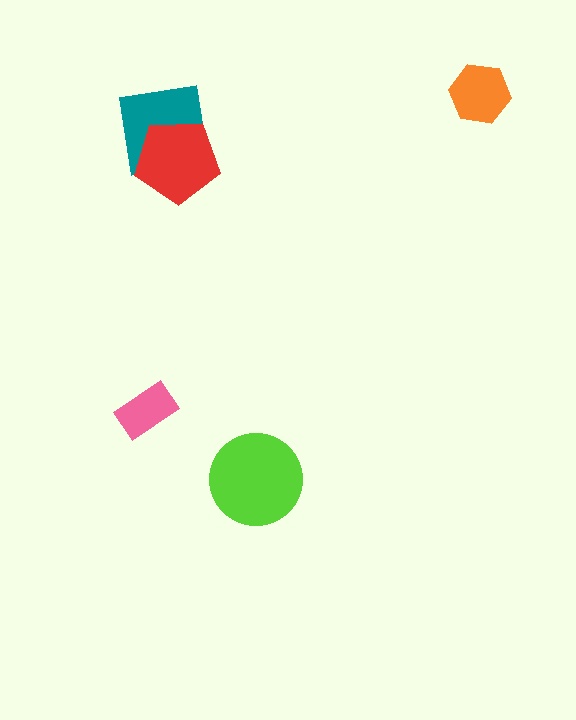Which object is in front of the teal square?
The red pentagon is in front of the teal square.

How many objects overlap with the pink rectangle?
0 objects overlap with the pink rectangle.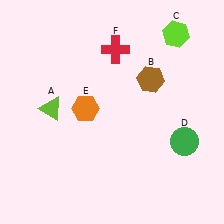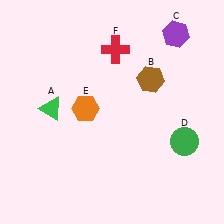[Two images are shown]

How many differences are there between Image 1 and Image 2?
There are 2 differences between the two images.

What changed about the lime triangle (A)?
In Image 1, A is lime. In Image 2, it changed to green.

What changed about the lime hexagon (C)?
In Image 1, C is lime. In Image 2, it changed to purple.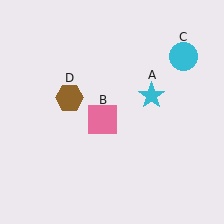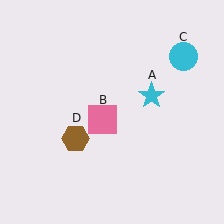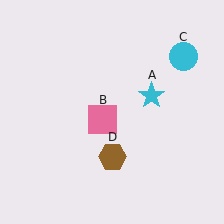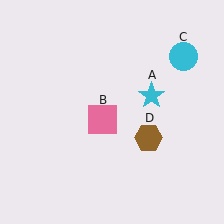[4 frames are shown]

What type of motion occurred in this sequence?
The brown hexagon (object D) rotated counterclockwise around the center of the scene.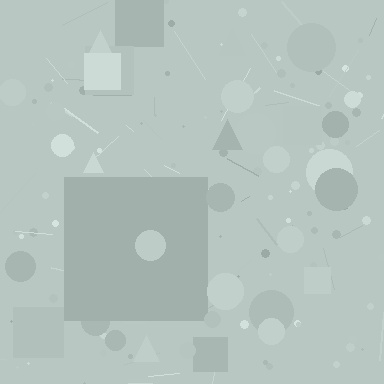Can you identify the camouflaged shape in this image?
The camouflaged shape is a square.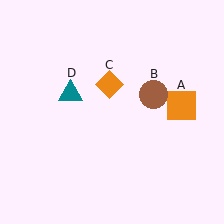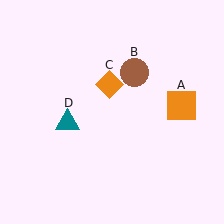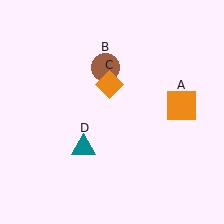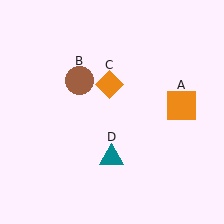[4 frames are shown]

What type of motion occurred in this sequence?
The brown circle (object B), teal triangle (object D) rotated counterclockwise around the center of the scene.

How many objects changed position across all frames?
2 objects changed position: brown circle (object B), teal triangle (object D).